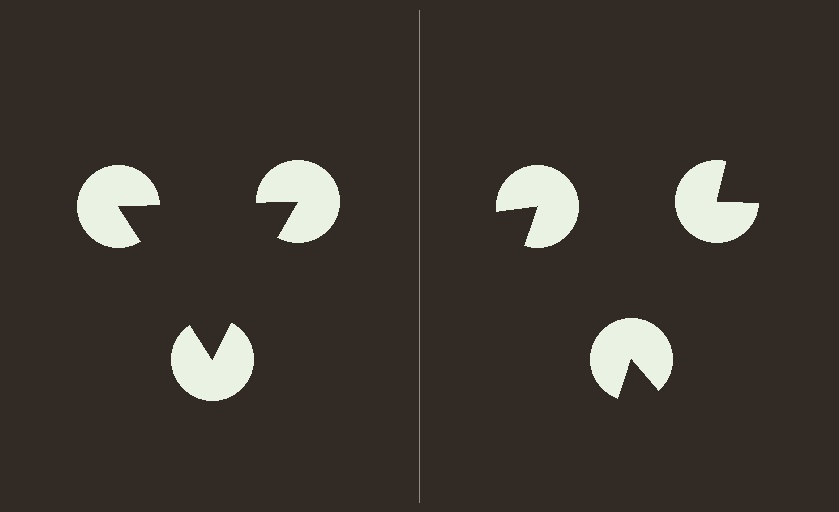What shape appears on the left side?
An illusory triangle.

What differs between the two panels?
The pac-man discs are positioned identically on both sides; only the wedge orientations differ. On the left they align to a triangle; on the right they are misaligned.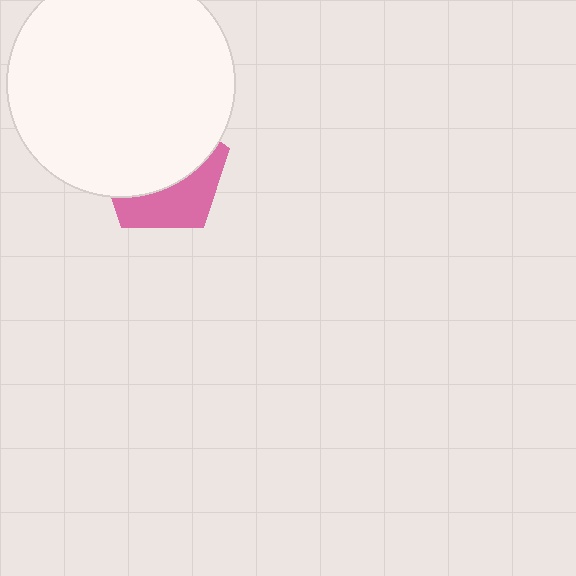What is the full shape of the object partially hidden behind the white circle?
The partially hidden object is a pink pentagon.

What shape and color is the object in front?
The object in front is a white circle.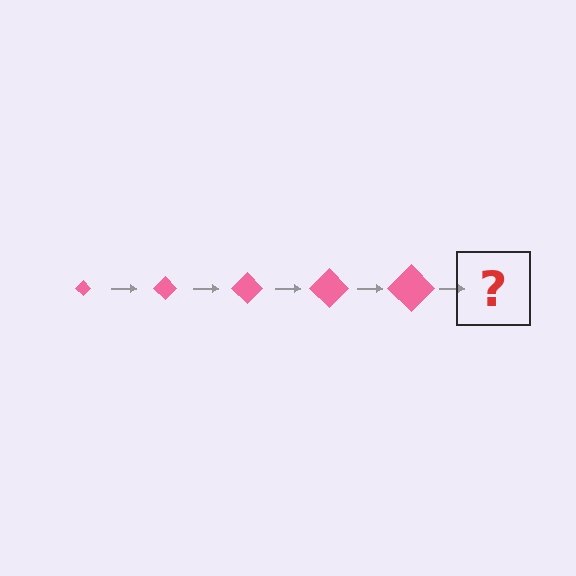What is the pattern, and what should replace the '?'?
The pattern is that the diamond gets progressively larger each step. The '?' should be a pink diamond, larger than the previous one.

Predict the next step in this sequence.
The next step is a pink diamond, larger than the previous one.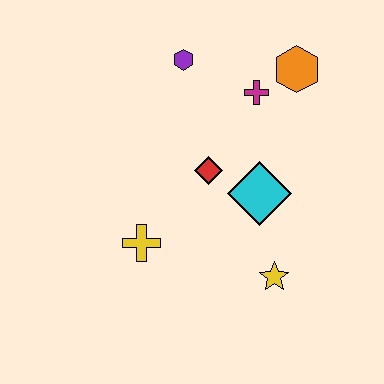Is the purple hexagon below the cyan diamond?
No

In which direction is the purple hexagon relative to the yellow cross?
The purple hexagon is above the yellow cross.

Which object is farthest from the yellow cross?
The orange hexagon is farthest from the yellow cross.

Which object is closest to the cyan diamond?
The red diamond is closest to the cyan diamond.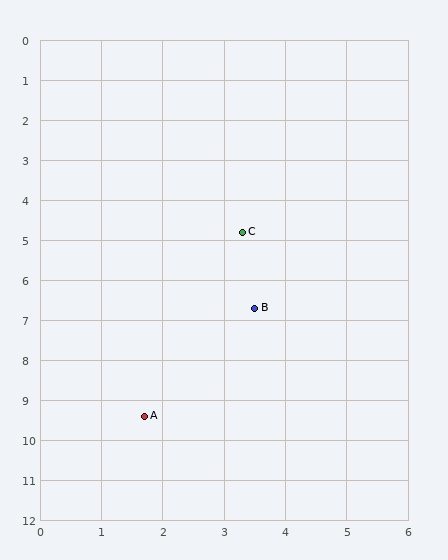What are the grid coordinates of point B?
Point B is at approximately (3.5, 6.7).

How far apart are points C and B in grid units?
Points C and B are about 1.9 grid units apart.